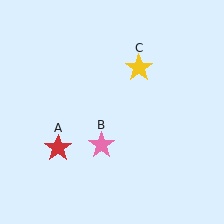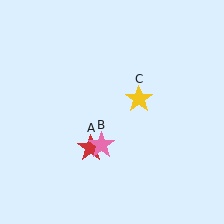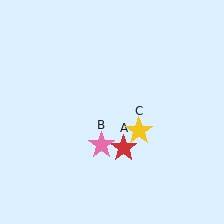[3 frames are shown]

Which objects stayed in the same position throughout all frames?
Pink star (object B) remained stationary.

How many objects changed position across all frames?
2 objects changed position: red star (object A), yellow star (object C).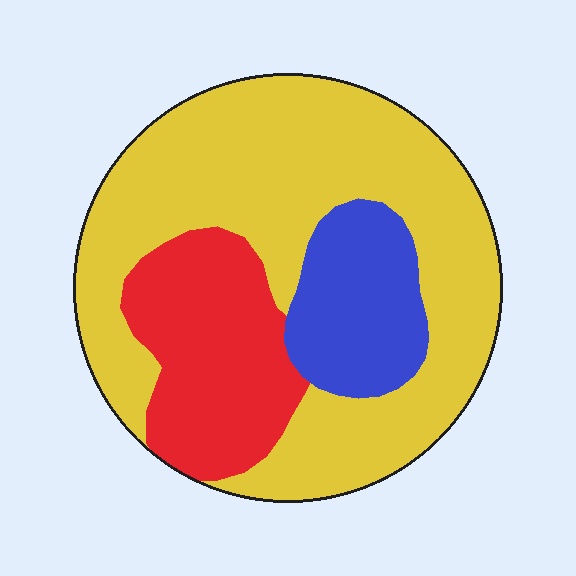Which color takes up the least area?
Blue, at roughly 15%.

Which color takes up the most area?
Yellow, at roughly 60%.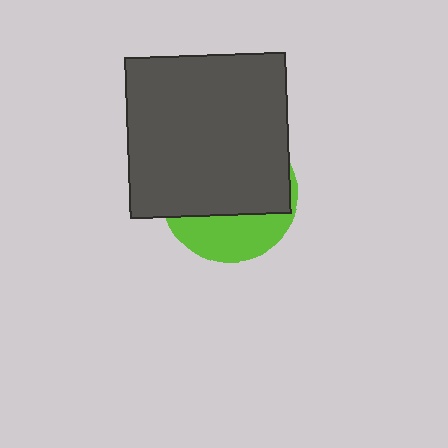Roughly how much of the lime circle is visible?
A small part of it is visible (roughly 33%).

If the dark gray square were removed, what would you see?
You would see the complete lime circle.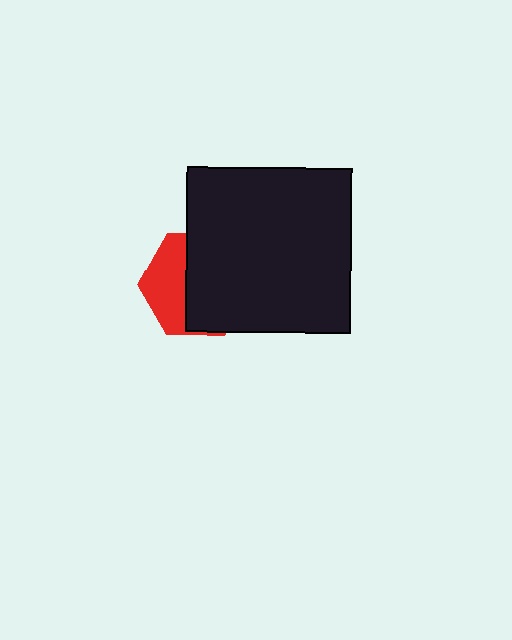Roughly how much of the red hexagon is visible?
A small part of it is visible (roughly 39%).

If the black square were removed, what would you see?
You would see the complete red hexagon.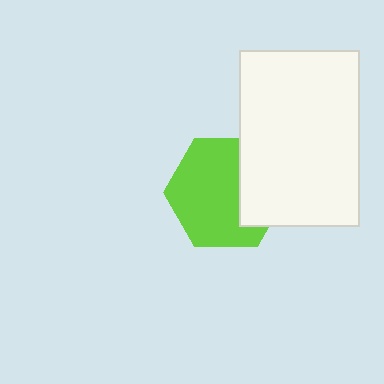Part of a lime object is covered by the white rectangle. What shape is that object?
It is a hexagon.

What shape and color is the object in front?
The object in front is a white rectangle.